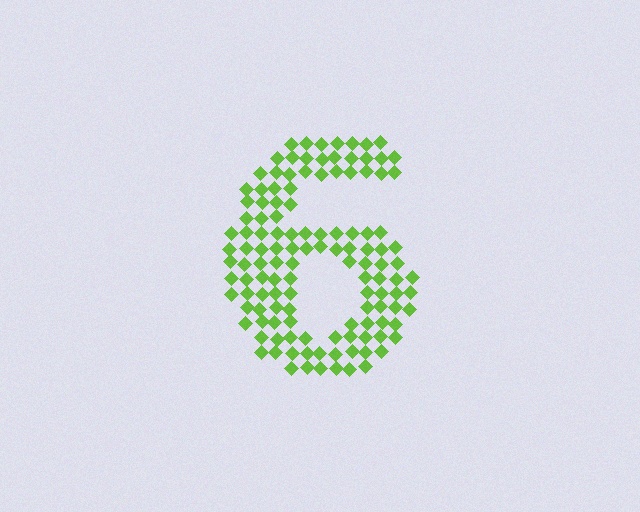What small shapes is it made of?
It is made of small diamonds.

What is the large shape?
The large shape is the digit 6.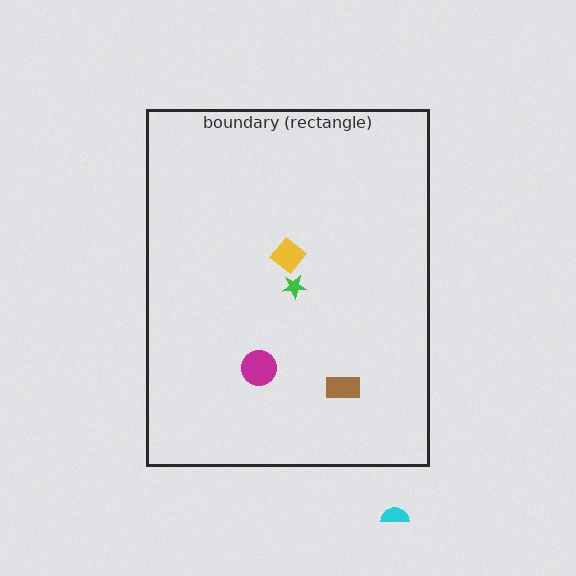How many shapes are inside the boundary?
4 inside, 1 outside.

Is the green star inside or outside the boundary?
Inside.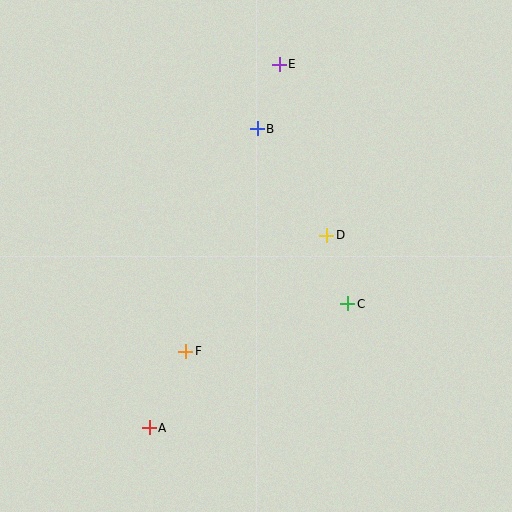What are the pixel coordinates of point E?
Point E is at (279, 64).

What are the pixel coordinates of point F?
Point F is at (186, 351).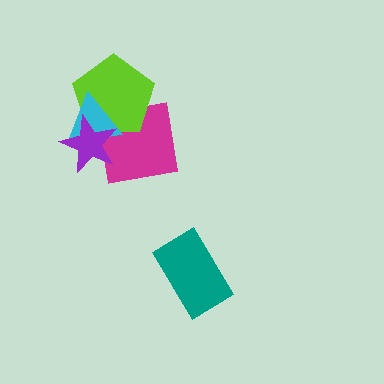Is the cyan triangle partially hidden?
Yes, it is partially covered by another shape.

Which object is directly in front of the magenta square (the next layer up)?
The lime pentagon is directly in front of the magenta square.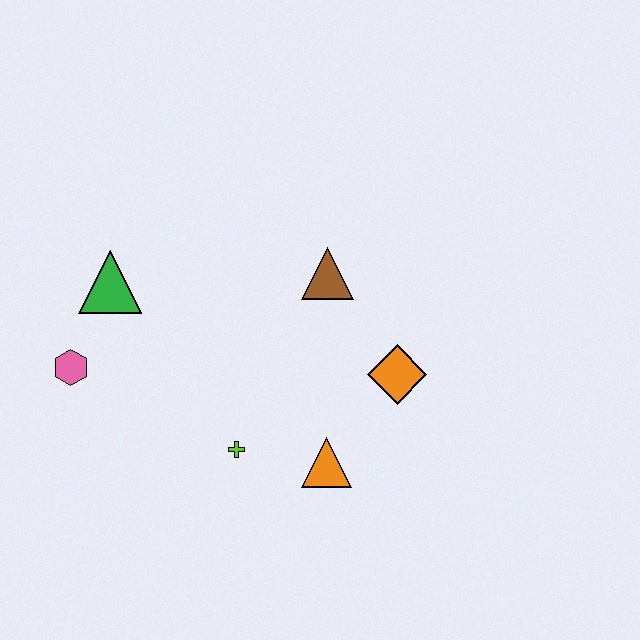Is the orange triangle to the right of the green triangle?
Yes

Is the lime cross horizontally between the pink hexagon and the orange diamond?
Yes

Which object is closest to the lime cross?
The orange triangle is closest to the lime cross.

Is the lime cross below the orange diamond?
Yes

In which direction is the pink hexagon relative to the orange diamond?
The pink hexagon is to the left of the orange diamond.